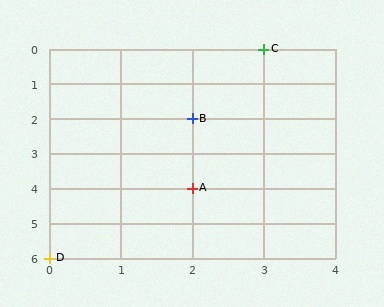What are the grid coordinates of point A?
Point A is at grid coordinates (2, 4).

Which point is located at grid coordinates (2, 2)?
Point B is at (2, 2).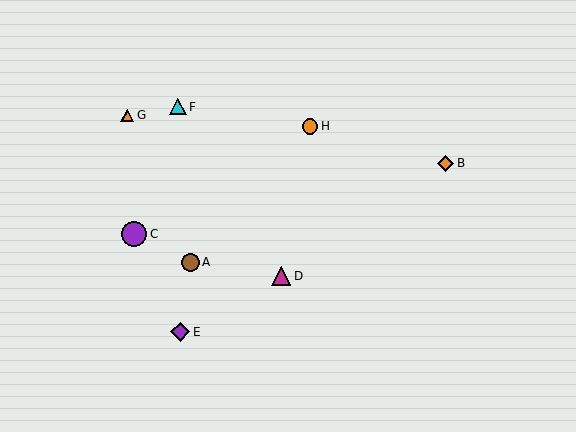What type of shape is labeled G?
Shape G is an orange triangle.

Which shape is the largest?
The purple circle (labeled C) is the largest.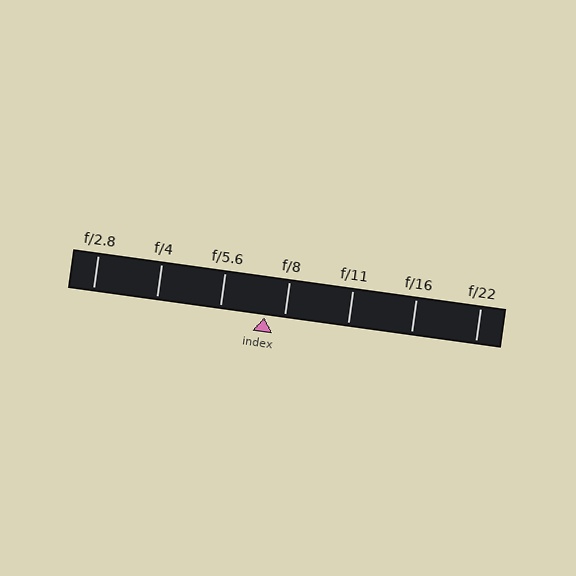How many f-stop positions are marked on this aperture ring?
There are 7 f-stop positions marked.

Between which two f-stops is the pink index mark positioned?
The index mark is between f/5.6 and f/8.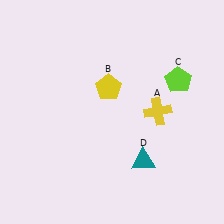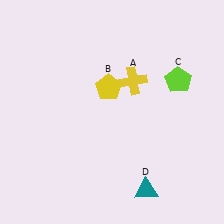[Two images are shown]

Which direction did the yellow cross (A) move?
The yellow cross (A) moved up.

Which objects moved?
The objects that moved are: the yellow cross (A), the teal triangle (D).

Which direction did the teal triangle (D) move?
The teal triangle (D) moved down.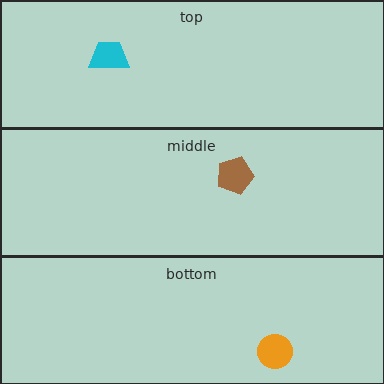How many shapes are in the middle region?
1.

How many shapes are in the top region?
1.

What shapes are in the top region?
The cyan trapezoid.